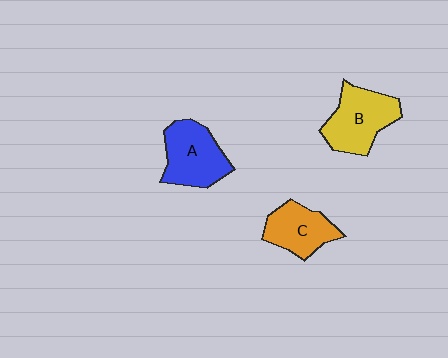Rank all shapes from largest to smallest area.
From largest to smallest: B (yellow), A (blue), C (orange).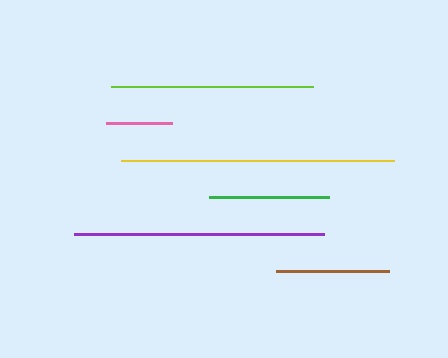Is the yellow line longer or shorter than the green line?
The yellow line is longer than the green line.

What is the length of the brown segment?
The brown segment is approximately 113 pixels long.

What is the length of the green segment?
The green segment is approximately 120 pixels long.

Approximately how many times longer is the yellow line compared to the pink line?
The yellow line is approximately 4.1 times the length of the pink line.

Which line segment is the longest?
The yellow line is the longest at approximately 273 pixels.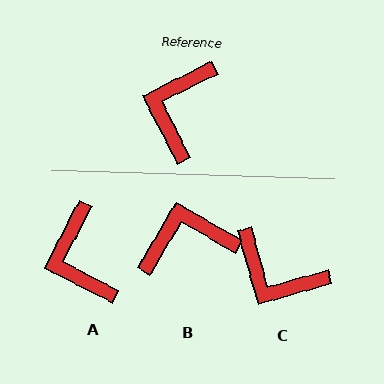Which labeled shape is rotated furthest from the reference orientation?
C, about 79 degrees away.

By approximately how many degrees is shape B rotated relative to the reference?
Approximately 57 degrees clockwise.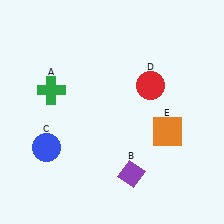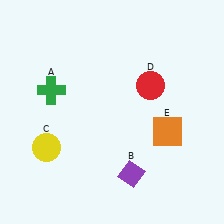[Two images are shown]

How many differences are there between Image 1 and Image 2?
There is 1 difference between the two images.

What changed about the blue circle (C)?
In Image 1, C is blue. In Image 2, it changed to yellow.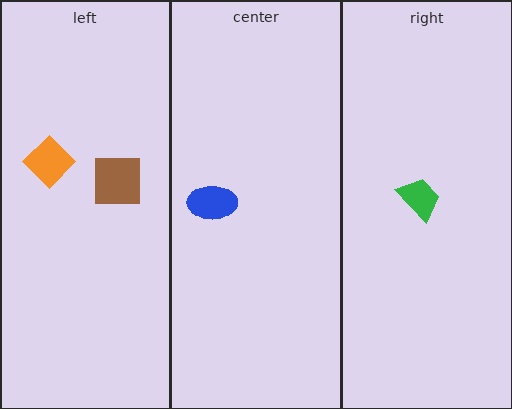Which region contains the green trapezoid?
The right region.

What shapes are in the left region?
The brown square, the orange diamond.